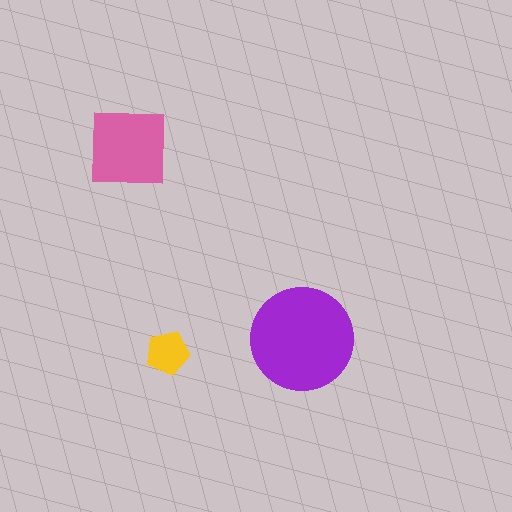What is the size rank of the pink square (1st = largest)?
2nd.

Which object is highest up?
The pink square is topmost.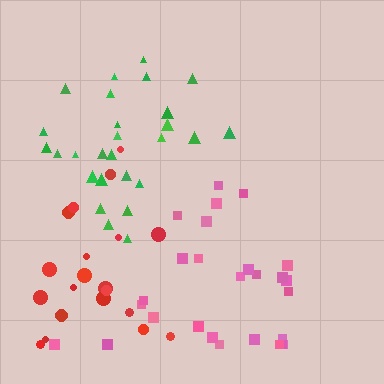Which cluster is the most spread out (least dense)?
Red.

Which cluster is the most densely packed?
Green.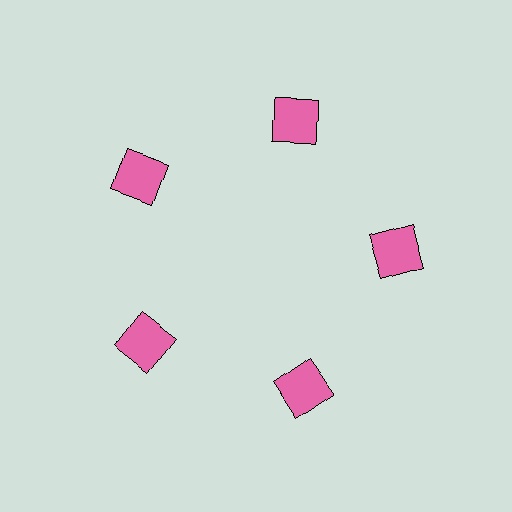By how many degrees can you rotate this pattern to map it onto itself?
The pattern maps onto itself every 72 degrees of rotation.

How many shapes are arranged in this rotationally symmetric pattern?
There are 5 shapes, arranged in 5 groups of 1.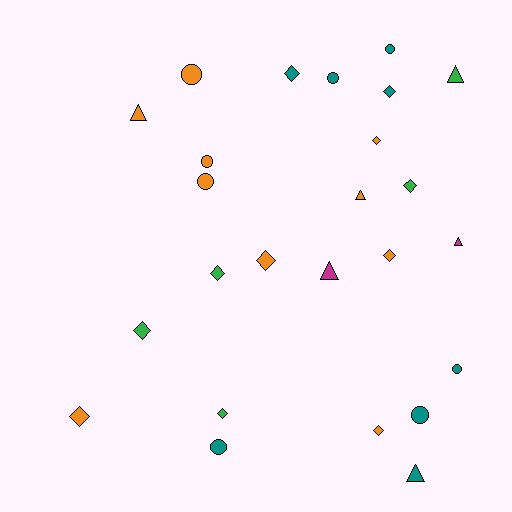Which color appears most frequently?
Orange, with 10 objects.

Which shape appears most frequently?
Diamond, with 11 objects.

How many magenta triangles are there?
There are 2 magenta triangles.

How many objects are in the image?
There are 25 objects.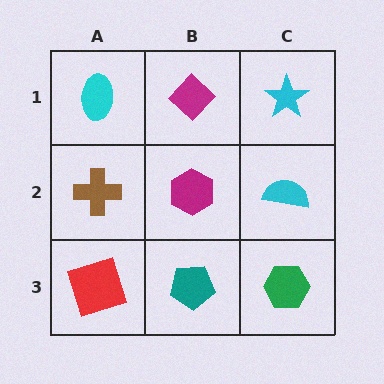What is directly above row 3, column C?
A cyan semicircle.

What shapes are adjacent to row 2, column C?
A cyan star (row 1, column C), a green hexagon (row 3, column C), a magenta hexagon (row 2, column B).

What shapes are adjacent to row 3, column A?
A brown cross (row 2, column A), a teal pentagon (row 3, column B).